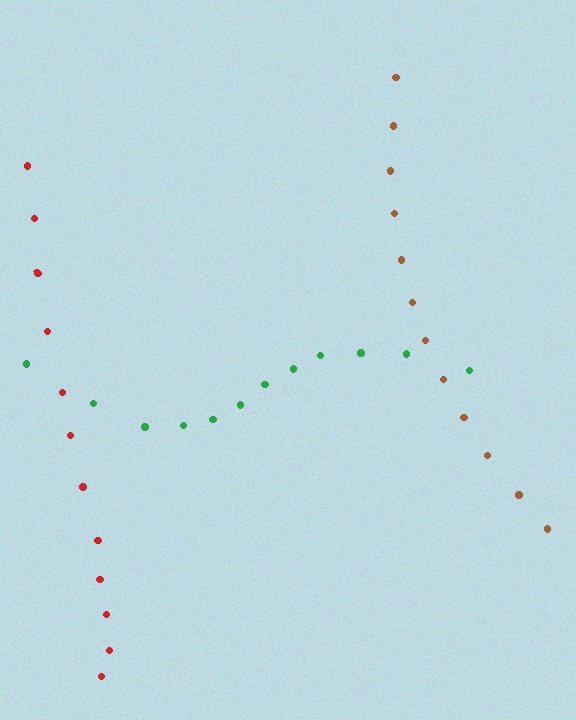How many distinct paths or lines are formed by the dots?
There are 3 distinct paths.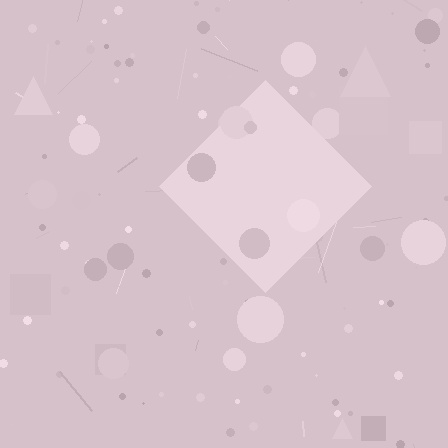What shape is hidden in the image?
A diamond is hidden in the image.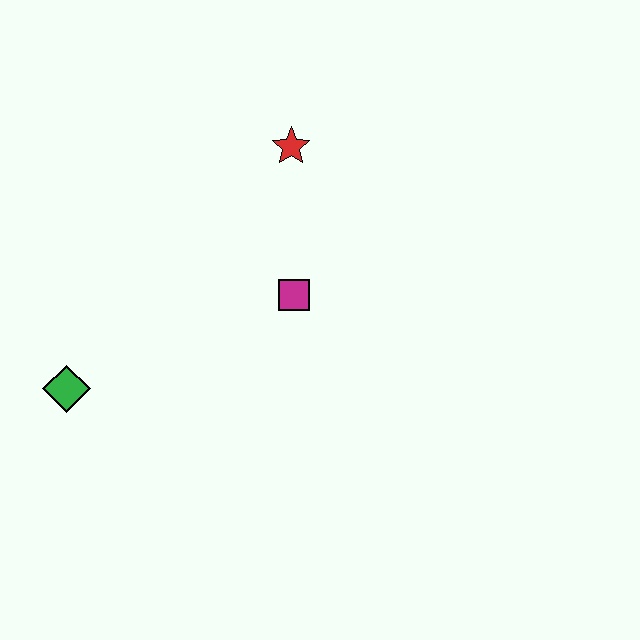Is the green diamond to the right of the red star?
No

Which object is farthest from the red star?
The green diamond is farthest from the red star.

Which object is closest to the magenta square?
The red star is closest to the magenta square.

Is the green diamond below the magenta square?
Yes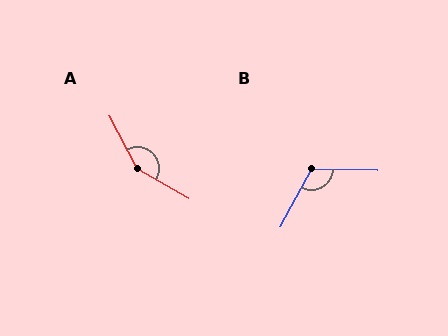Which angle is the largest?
A, at approximately 147 degrees.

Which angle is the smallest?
B, at approximately 116 degrees.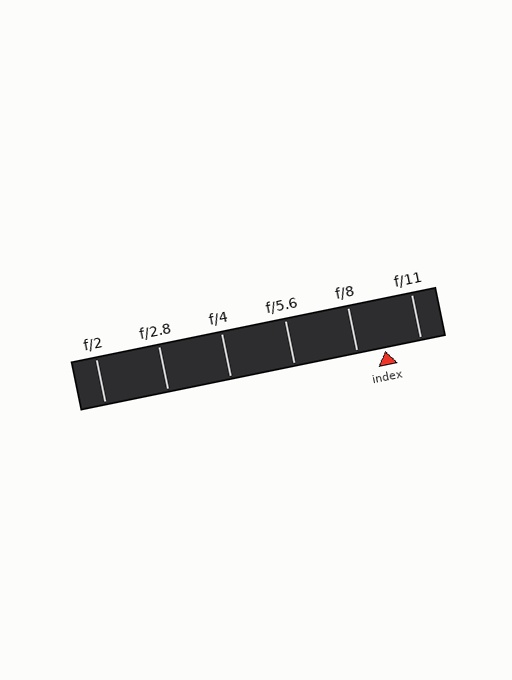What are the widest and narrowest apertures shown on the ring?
The widest aperture shown is f/2 and the narrowest is f/11.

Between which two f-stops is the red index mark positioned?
The index mark is between f/8 and f/11.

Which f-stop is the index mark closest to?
The index mark is closest to f/8.